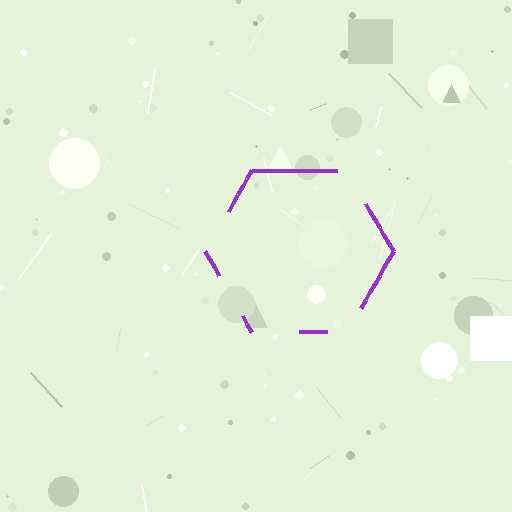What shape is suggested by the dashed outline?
The dashed outline suggests a hexagon.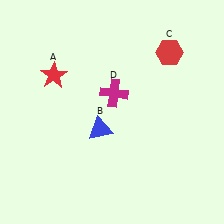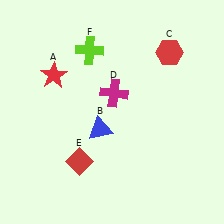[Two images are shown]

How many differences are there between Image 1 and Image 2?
There are 2 differences between the two images.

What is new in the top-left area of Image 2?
A lime cross (F) was added in the top-left area of Image 2.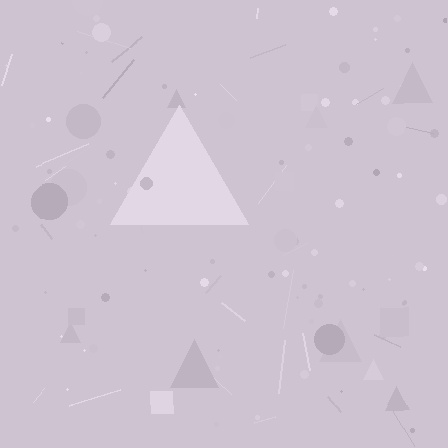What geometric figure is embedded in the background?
A triangle is embedded in the background.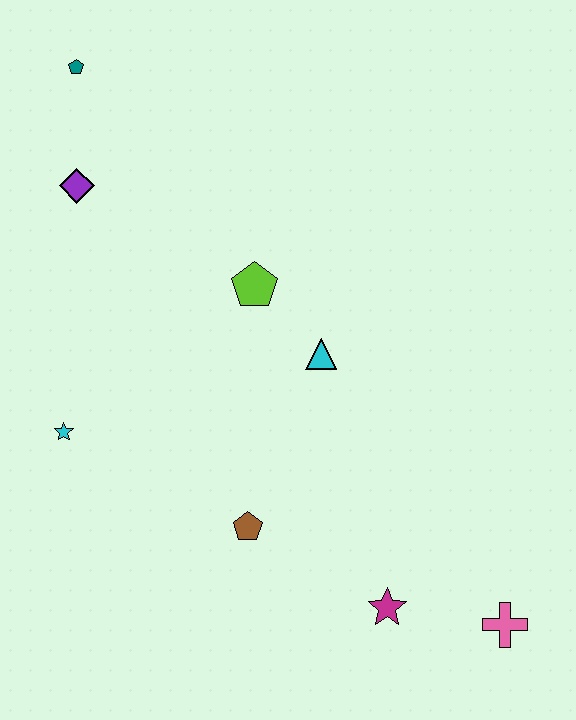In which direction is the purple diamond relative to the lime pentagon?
The purple diamond is to the left of the lime pentagon.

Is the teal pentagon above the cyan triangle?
Yes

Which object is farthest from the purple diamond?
The pink cross is farthest from the purple diamond.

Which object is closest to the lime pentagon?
The cyan triangle is closest to the lime pentagon.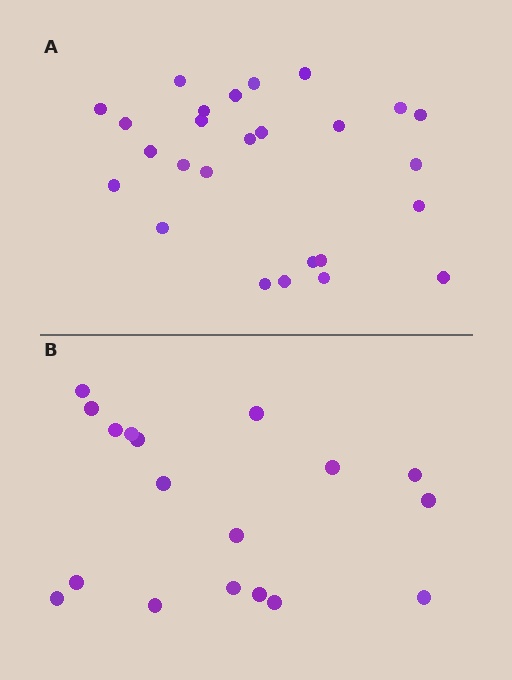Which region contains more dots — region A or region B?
Region A (the top region) has more dots.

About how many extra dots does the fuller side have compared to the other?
Region A has roughly 8 or so more dots than region B.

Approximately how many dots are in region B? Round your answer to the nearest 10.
About 20 dots. (The exact count is 18, which rounds to 20.)